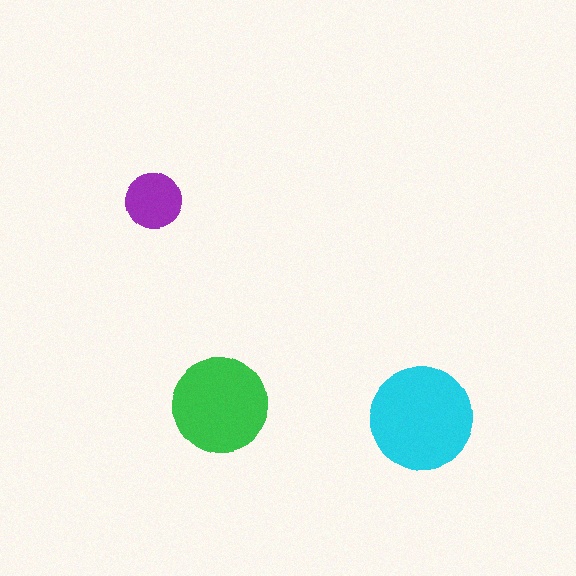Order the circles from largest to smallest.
the cyan one, the green one, the purple one.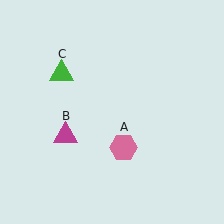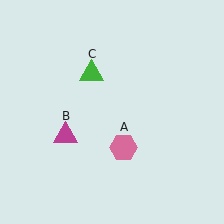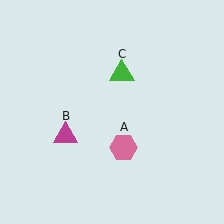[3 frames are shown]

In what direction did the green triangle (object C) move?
The green triangle (object C) moved right.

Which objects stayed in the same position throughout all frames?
Pink hexagon (object A) and magenta triangle (object B) remained stationary.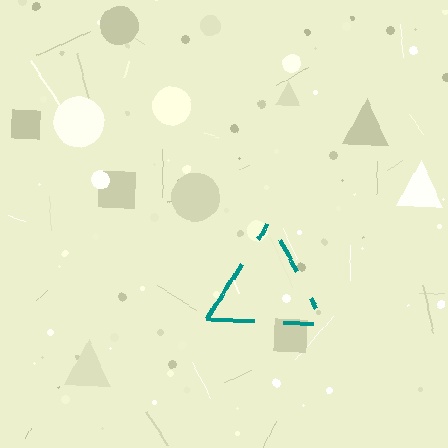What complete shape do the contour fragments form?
The contour fragments form a triangle.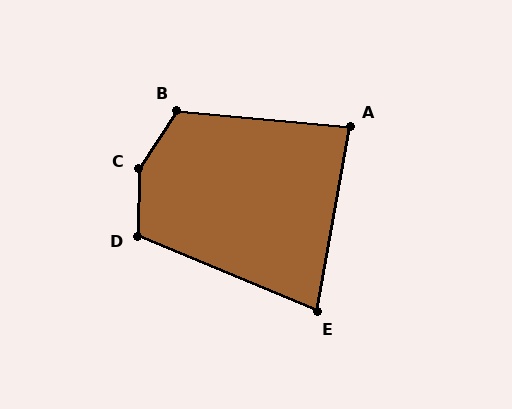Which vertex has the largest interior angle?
C, at approximately 148 degrees.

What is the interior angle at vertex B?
Approximately 118 degrees (obtuse).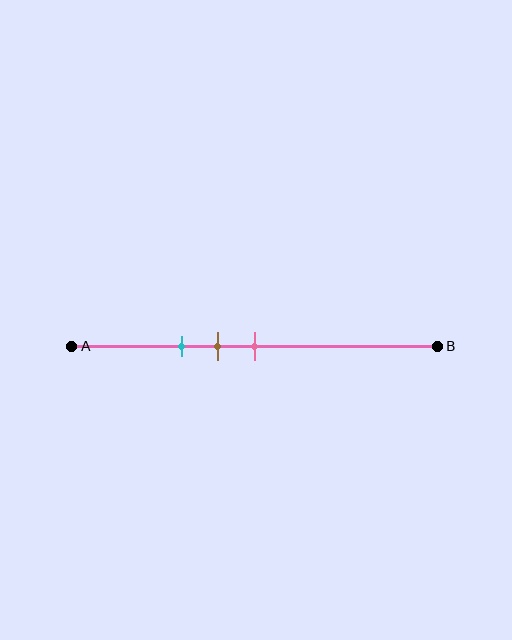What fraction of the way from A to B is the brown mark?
The brown mark is approximately 40% (0.4) of the way from A to B.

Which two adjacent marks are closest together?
The brown and pink marks are the closest adjacent pair.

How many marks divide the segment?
There are 3 marks dividing the segment.